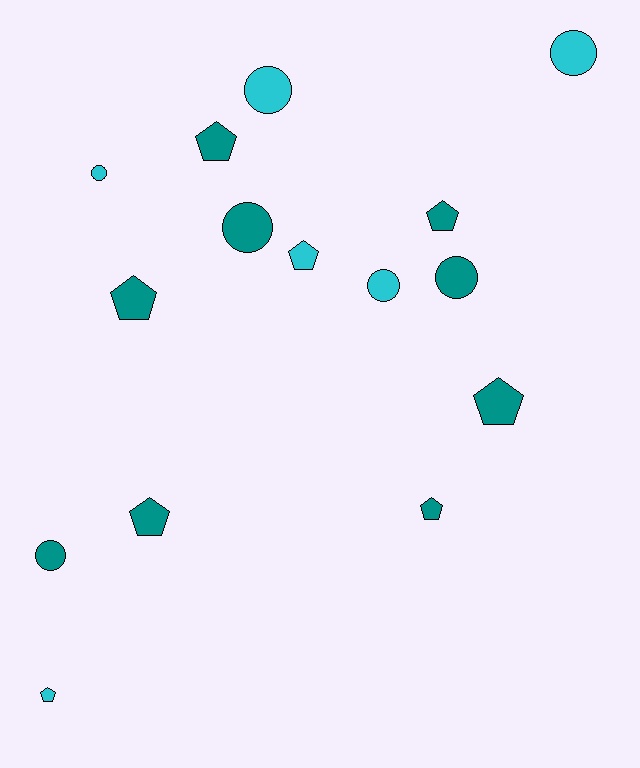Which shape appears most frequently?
Pentagon, with 8 objects.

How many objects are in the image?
There are 15 objects.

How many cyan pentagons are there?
There are 2 cyan pentagons.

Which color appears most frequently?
Teal, with 9 objects.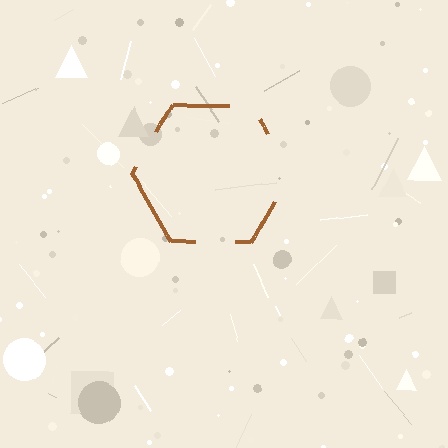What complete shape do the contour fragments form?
The contour fragments form a hexagon.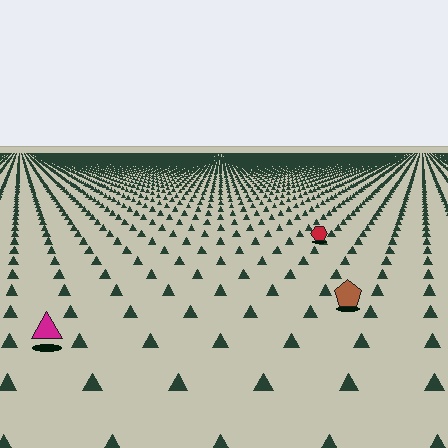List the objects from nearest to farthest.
From nearest to farthest: the magenta triangle, the brown pentagon, the red hexagon.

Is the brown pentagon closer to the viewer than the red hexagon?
Yes. The brown pentagon is closer — you can tell from the texture gradient: the ground texture is coarser near it.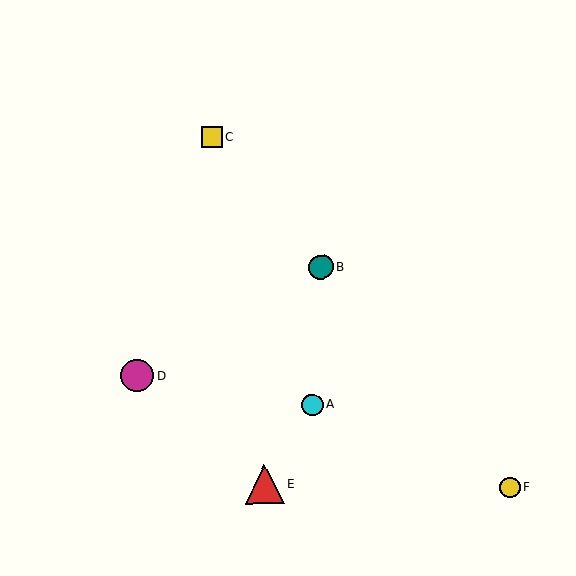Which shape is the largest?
The red triangle (labeled E) is the largest.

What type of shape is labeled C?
Shape C is a yellow square.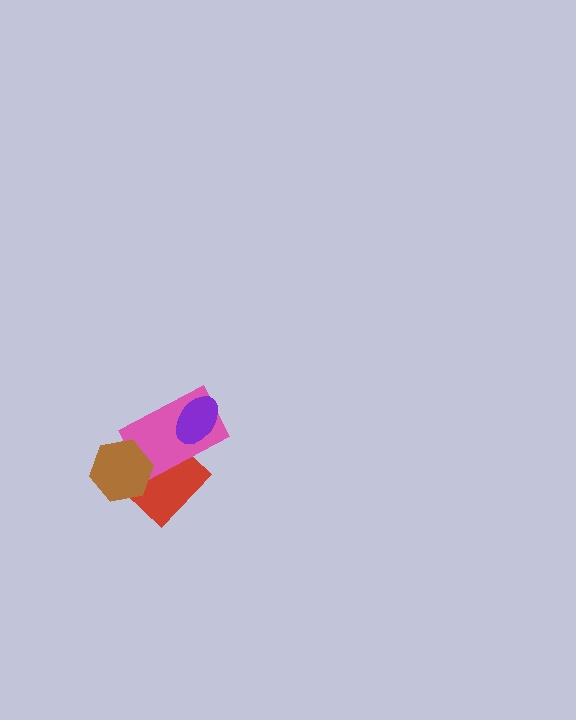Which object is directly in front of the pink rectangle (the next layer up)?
The purple ellipse is directly in front of the pink rectangle.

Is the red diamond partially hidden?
Yes, it is partially covered by another shape.